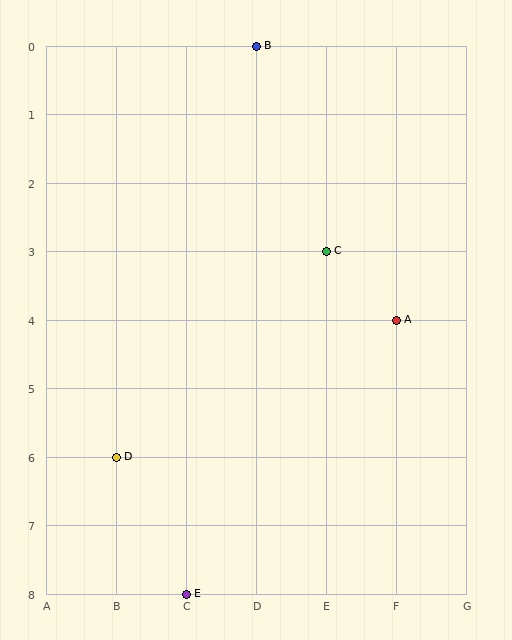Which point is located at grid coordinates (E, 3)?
Point C is at (E, 3).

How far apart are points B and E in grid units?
Points B and E are 1 column and 8 rows apart (about 8.1 grid units diagonally).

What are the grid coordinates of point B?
Point B is at grid coordinates (D, 0).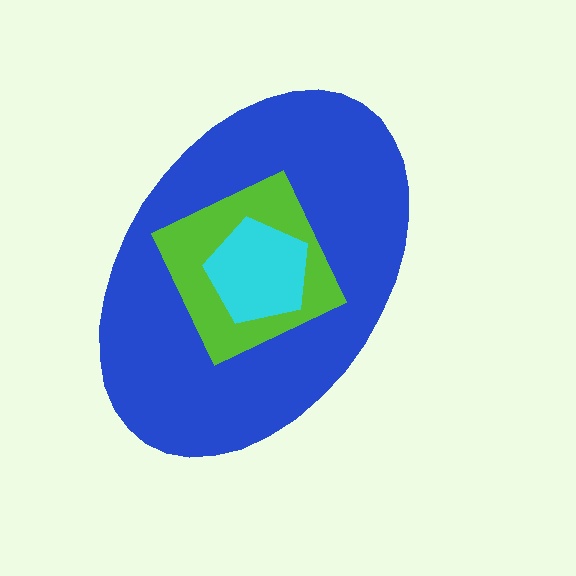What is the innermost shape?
The cyan pentagon.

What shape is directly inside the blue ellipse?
The lime square.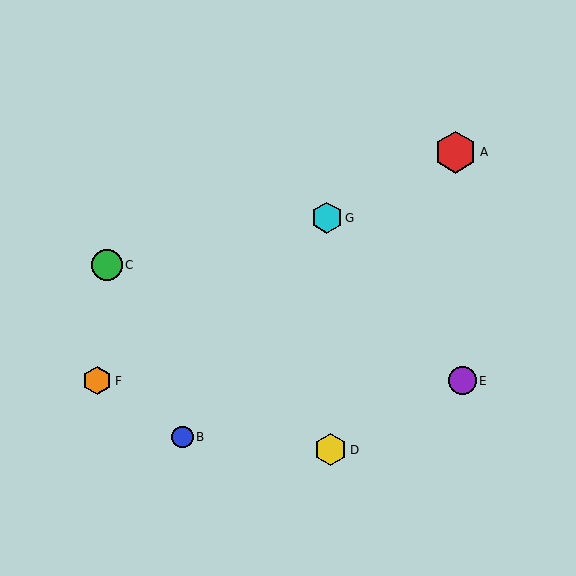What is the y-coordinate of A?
Object A is at y≈152.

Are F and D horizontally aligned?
No, F is at y≈381 and D is at y≈450.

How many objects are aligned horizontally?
2 objects (E, F) are aligned horizontally.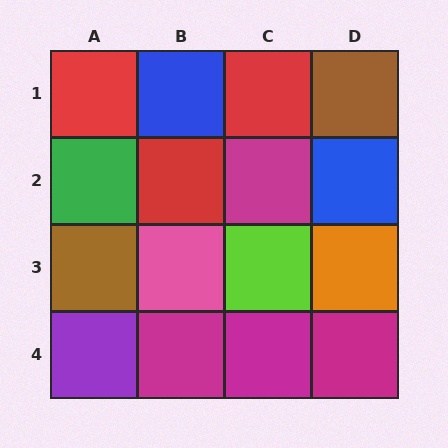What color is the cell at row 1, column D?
Brown.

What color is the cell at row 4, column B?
Magenta.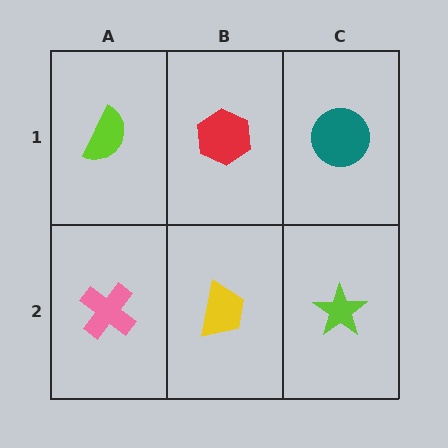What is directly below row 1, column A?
A pink cross.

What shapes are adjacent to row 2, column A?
A lime semicircle (row 1, column A), a yellow trapezoid (row 2, column B).